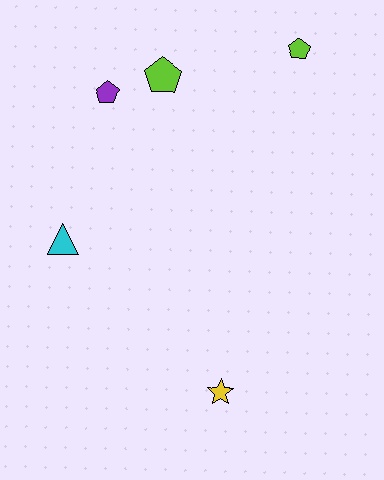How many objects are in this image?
There are 5 objects.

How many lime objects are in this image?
There are 2 lime objects.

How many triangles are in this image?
There is 1 triangle.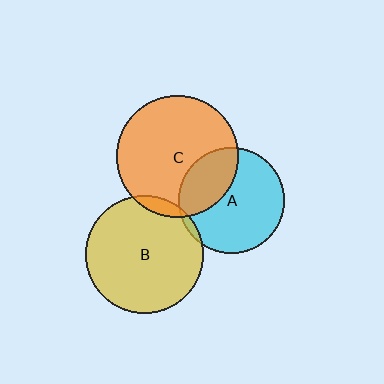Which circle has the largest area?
Circle C (orange).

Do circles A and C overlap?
Yes.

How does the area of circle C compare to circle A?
Approximately 1.3 times.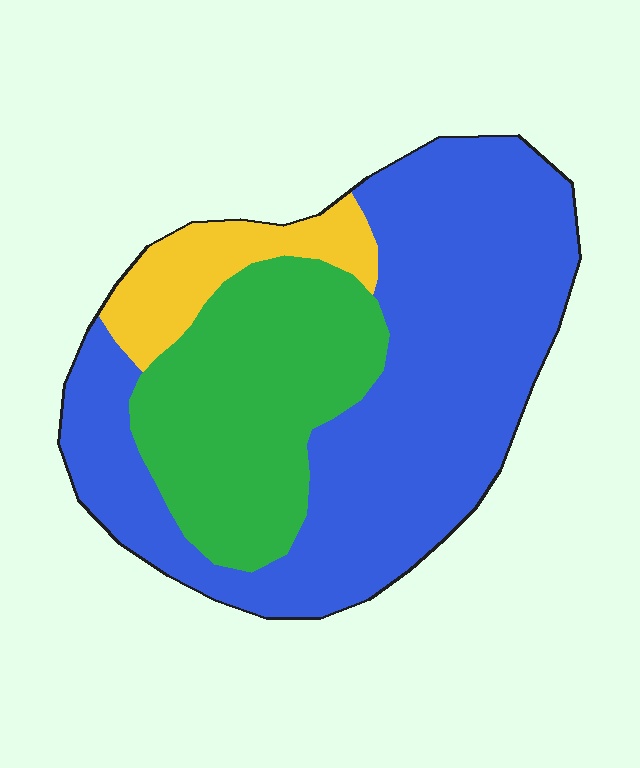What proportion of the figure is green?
Green covers roughly 30% of the figure.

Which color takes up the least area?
Yellow, at roughly 10%.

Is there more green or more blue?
Blue.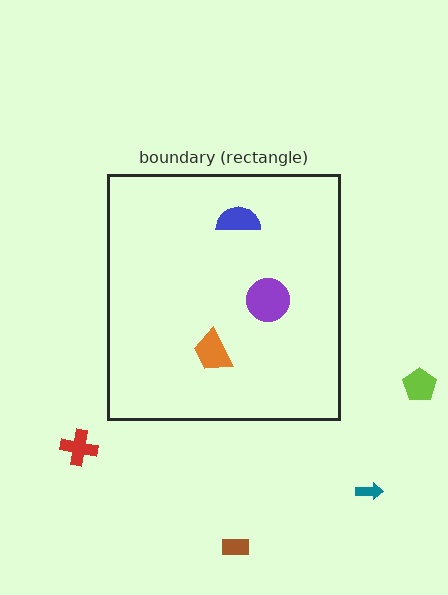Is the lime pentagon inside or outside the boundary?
Outside.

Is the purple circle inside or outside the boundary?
Inside.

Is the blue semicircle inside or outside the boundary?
Inside.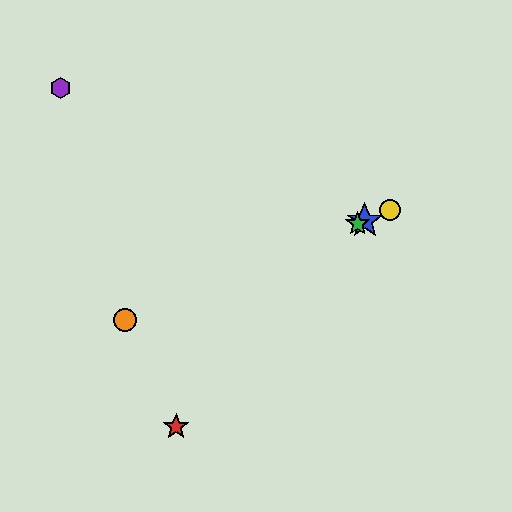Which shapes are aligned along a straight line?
The blue star, the green star, the yellow circle, the orange circle are aligned along a straight line.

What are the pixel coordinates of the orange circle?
The orange circle is at (125, 320).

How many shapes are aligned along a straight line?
4 shapes (the blue star, the green star, the yellow circle, the orange circle) are aligned along a straight line.